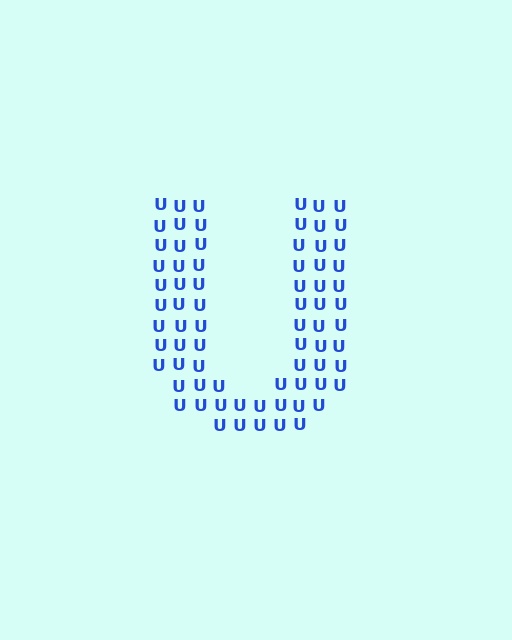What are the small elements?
The small elements are letter U's.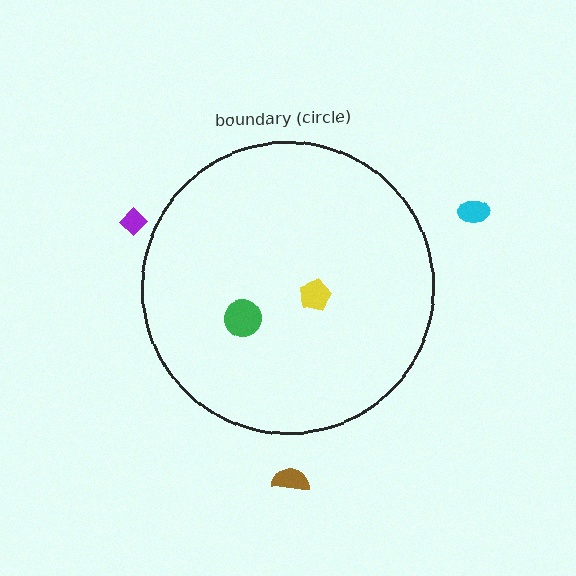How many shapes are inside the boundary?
2 inside, 3 outside.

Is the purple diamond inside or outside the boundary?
Outside.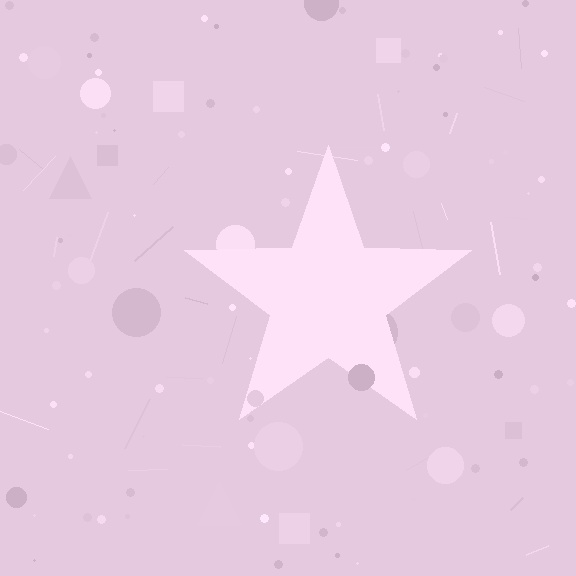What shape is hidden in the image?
A star is hidden in the image.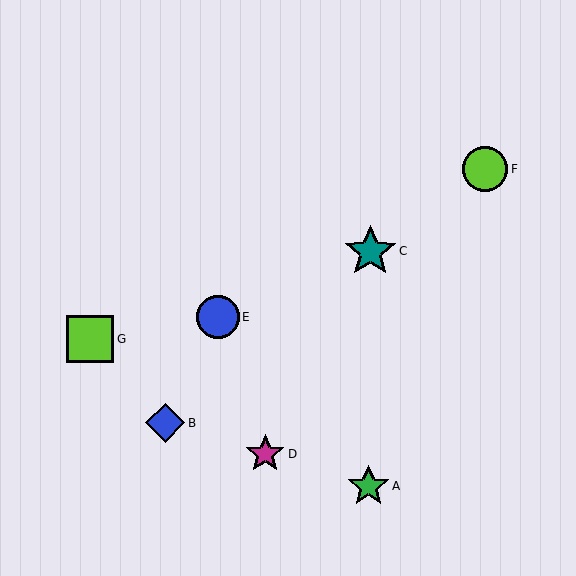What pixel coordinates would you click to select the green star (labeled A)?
Click at (369, 486) to select the green star A.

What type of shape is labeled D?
Shape D is a magenta star.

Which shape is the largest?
The teal star (labeled C) is the largest.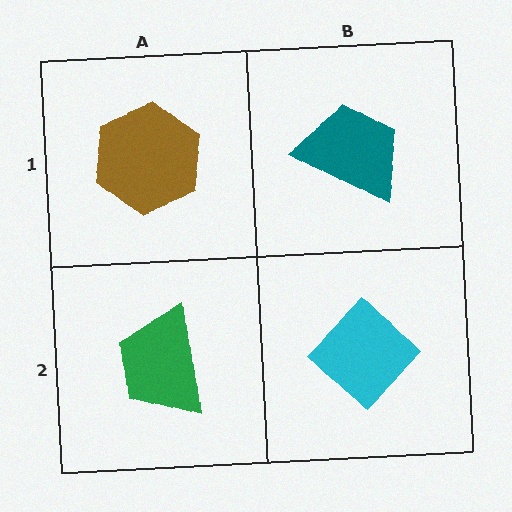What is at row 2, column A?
A green trapezoid.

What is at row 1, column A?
A brown hexagon.